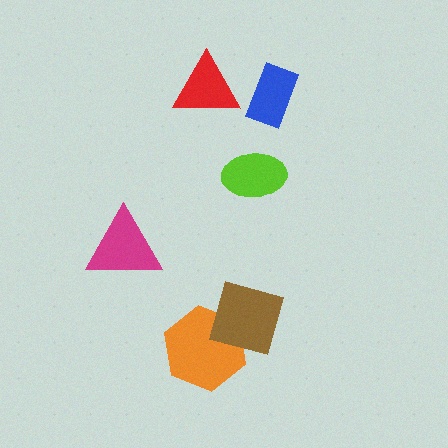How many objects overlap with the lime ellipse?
0 objects overlap with the lime ellipse.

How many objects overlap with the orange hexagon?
1 object overlaps with the orange hexagon.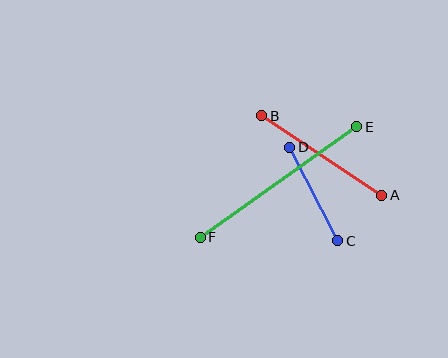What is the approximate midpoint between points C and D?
The midpoint is at approximately (314, 194) pixels.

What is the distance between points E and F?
The distance is approximately 191 pixels.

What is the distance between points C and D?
The distance is approximately 105 pixels.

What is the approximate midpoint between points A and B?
The midpoint is at approximately (322, 156) pixels.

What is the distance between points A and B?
The distance is approximately 144 pixels.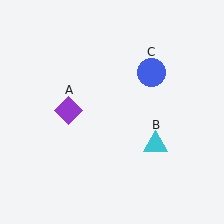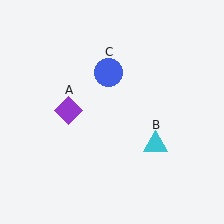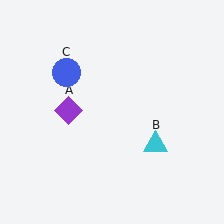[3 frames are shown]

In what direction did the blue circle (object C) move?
The blue circle (object C) moved left.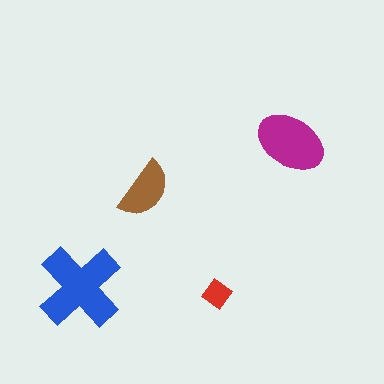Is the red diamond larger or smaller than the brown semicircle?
Smaller.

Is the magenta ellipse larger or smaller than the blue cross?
Smaller.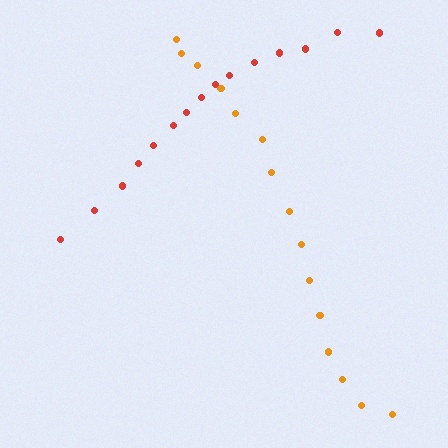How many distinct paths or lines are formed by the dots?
There are 2 distinct paths.